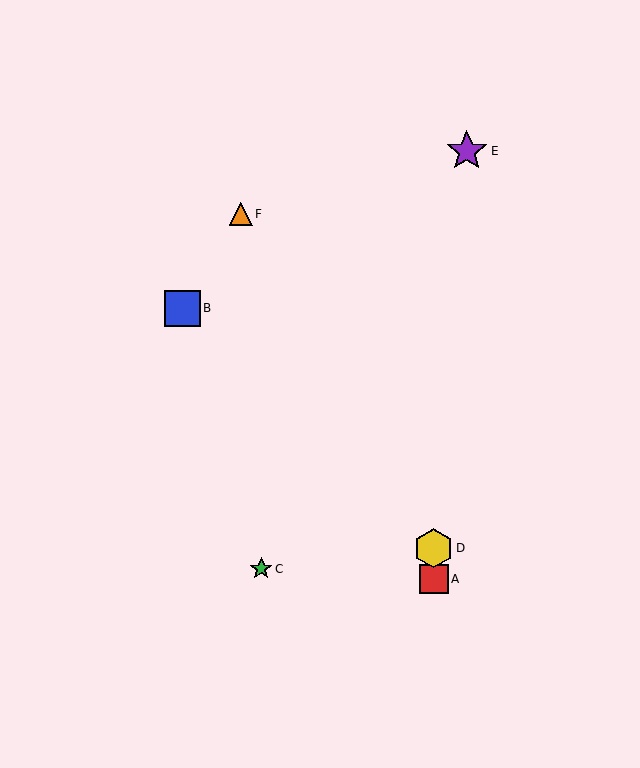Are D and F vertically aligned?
No, D is at x≈434 and F is at x≈241.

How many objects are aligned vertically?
2 objects (A, D) are aligned vertically.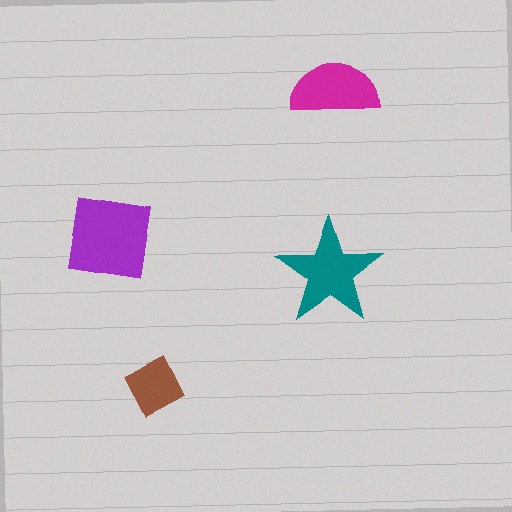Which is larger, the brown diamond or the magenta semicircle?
The magenta semicircle.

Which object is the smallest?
The brown diamond.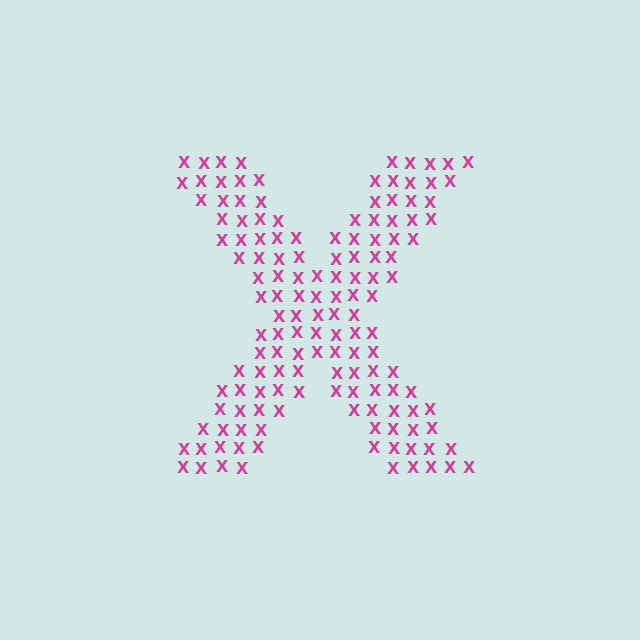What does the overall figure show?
The overall figure shows the letter X.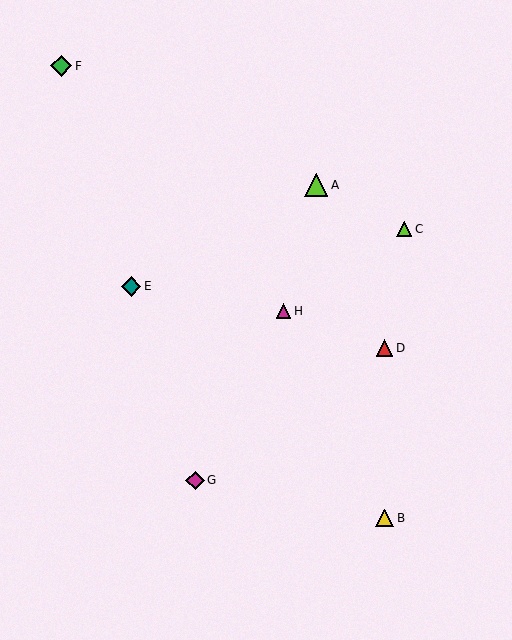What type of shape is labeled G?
Shape G is a magenta diamond.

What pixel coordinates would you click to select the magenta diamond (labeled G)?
Click at (195, 481) to select the magenta diamond G.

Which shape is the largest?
The lime triangle (labeled A) is the largest.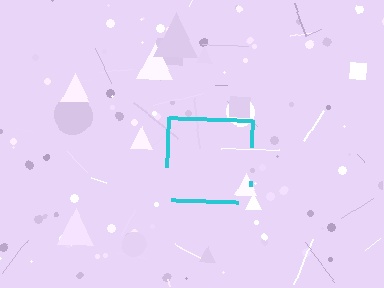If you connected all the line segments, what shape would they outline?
They would outline a square.